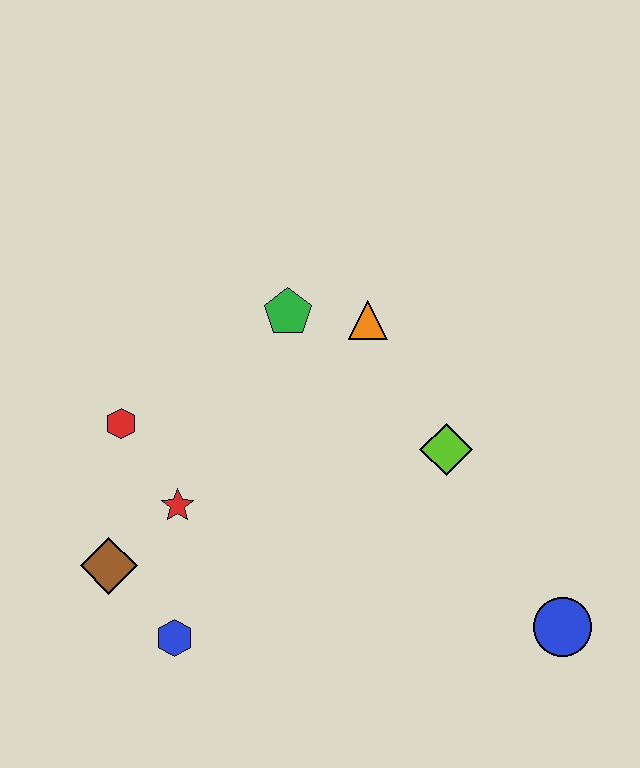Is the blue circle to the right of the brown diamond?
Yes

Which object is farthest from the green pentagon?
The blue circle is farthest from the green pentagon.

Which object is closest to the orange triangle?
The green pentagon is closest to the orange triangle.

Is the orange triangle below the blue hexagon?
No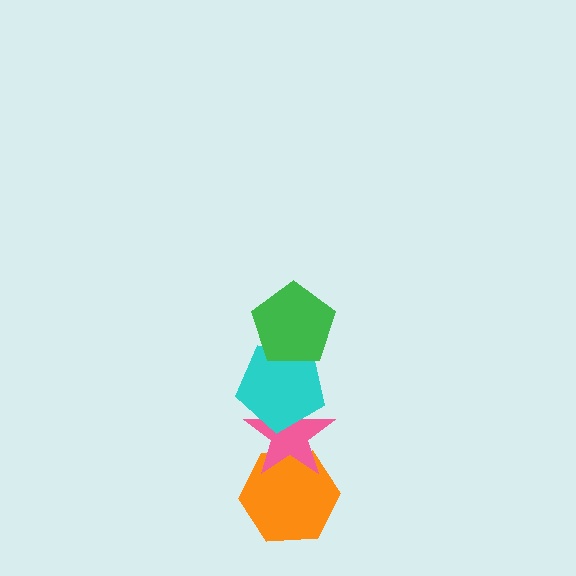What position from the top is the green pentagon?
The green pentagon is 1st from the top.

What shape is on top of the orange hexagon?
The pink star is on top of the orange hexagon.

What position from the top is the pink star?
The pink star is 3rd from the top.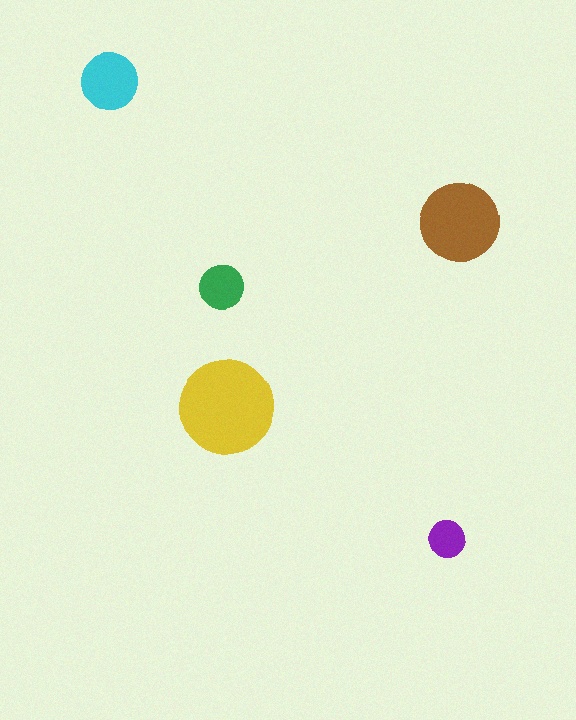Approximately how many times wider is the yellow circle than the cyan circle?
About 1.5 times wider.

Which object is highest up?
The cyan circle is topmost.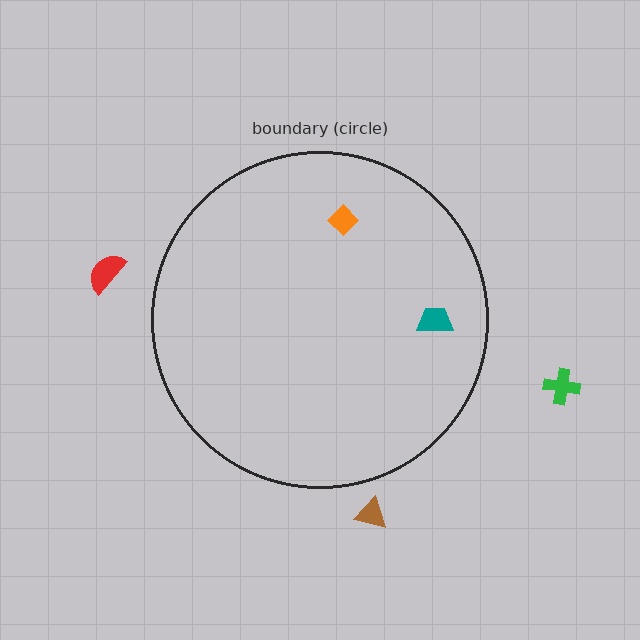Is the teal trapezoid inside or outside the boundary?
Inside.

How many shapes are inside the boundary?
2 inside, 3 outside.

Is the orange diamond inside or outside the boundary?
Inside.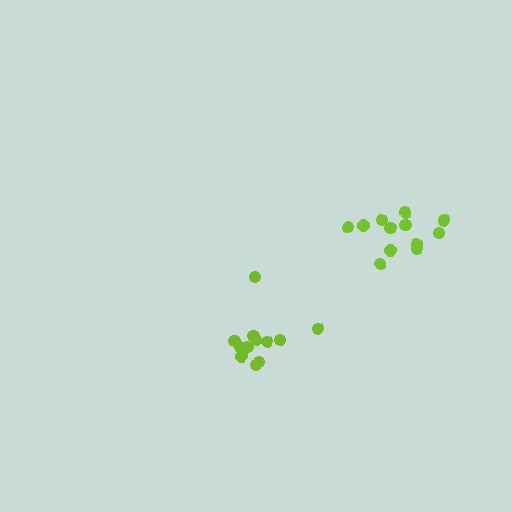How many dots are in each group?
Group 1: 12 dots, Group 2: 14 dots (26 total).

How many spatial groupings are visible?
There are 2 spatial groupings.